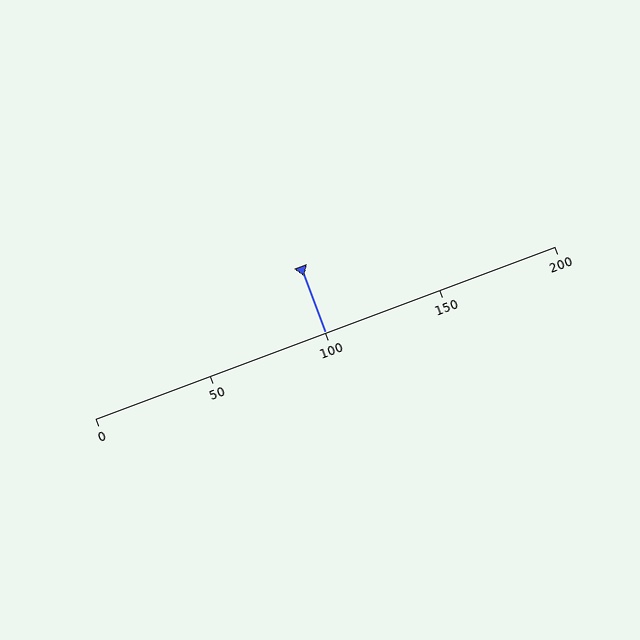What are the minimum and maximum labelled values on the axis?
The axis runs from 0 to 200.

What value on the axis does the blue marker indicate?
The marker indicates approximately 100.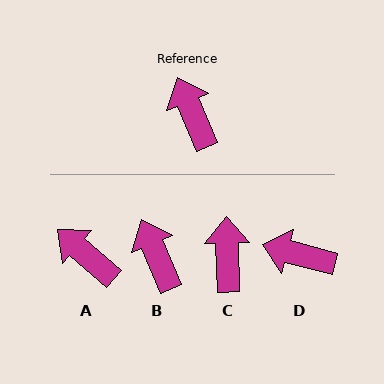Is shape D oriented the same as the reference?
No, it is off by about 52 degrees.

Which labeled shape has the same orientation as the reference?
B.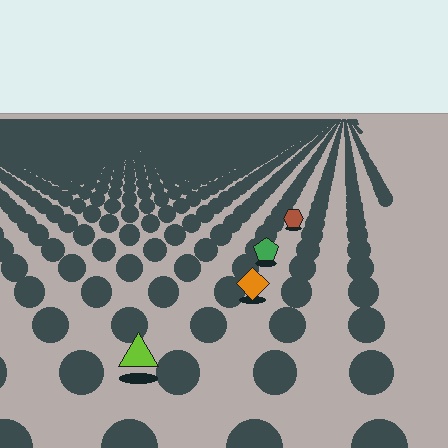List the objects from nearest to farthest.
From nearest to farthest: the lime triangle, the orange diamond, the green pentagon, the brown hexagon.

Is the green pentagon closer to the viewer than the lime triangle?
No. The lime triangle is closer — you can tell from the texture gradient: the ground texture is coarser near it.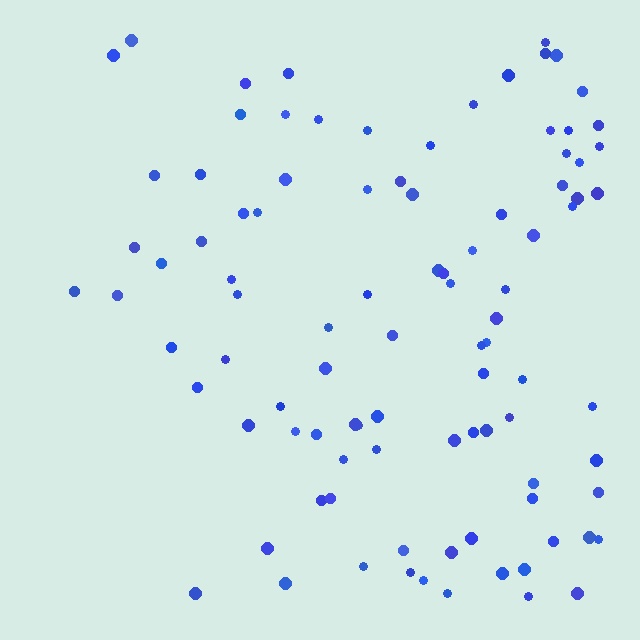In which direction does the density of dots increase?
From left to right, with the right side densest.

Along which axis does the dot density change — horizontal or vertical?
Horizontal.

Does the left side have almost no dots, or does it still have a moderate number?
Still a moderate number, just noticeably fewer than the right.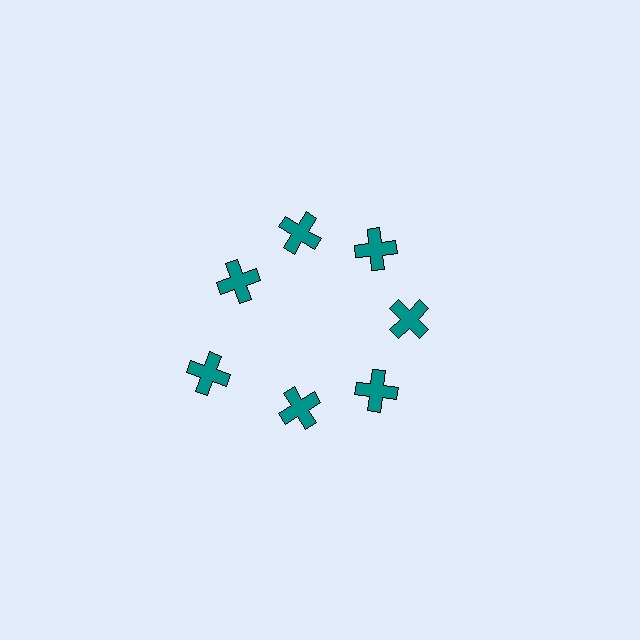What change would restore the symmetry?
The symmetry would be restored by moving it inward, back onto the ring so that all 7 crosses sit at equal angles and equal distance from the center.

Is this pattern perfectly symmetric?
No. The 7 teal crosses are arranged in a ring, but one element near the 8 o'clock position is pushed outward from the center, breaking the 7-fold rotational symmetry.